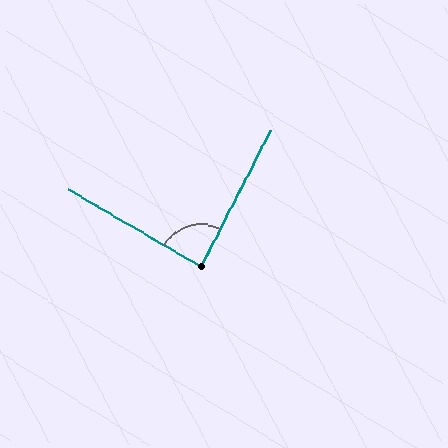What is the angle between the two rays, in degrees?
Approximately 87 degrees.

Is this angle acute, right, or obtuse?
It is approximately a right angle.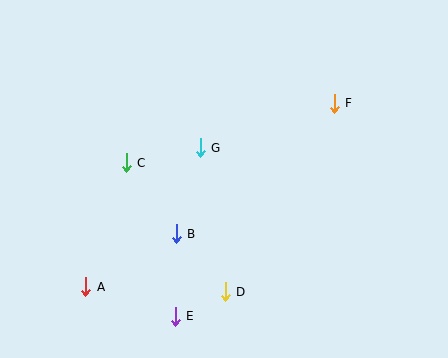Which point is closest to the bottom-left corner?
Point A is closest to the bottom-left corner.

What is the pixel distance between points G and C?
The distance between G and C is 76 pixels.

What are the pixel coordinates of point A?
Point A is at (86, 287).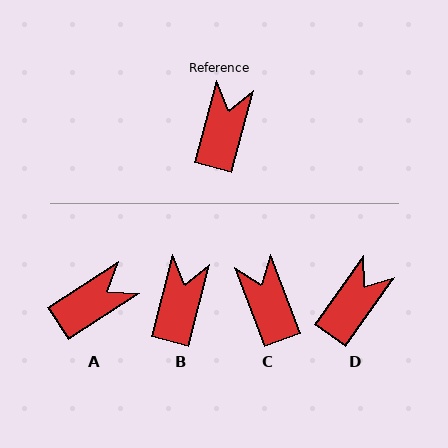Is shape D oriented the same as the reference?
No, it is off by about 21 degrees.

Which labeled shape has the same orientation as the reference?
B.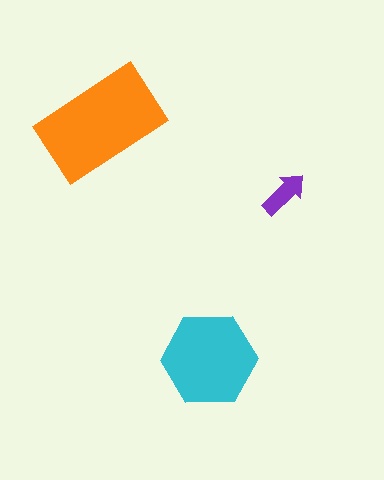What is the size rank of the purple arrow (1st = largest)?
3rd.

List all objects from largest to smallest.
The orange rectangle, the cyan hexagon, the purple arrow.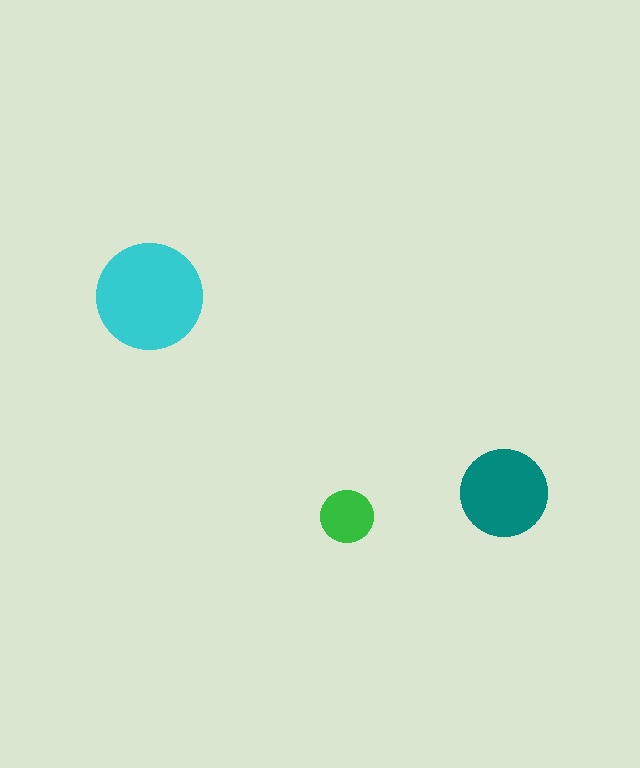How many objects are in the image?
There are 3 objects in the image.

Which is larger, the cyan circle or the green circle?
The cyan one.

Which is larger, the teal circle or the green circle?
The teal one.